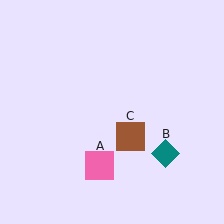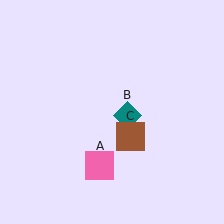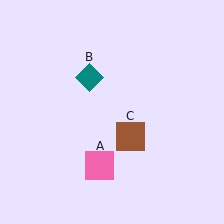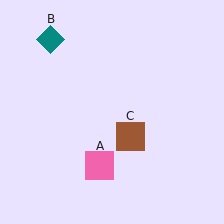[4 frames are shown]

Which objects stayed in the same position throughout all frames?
Pink square (object A) and brown square (object C) remained stationary.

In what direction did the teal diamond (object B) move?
The teal diamond (object B) moved up and to the left.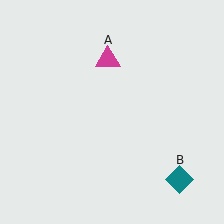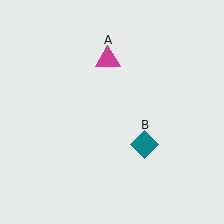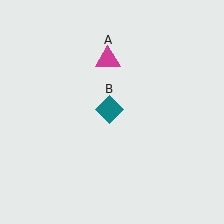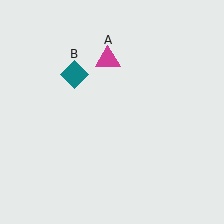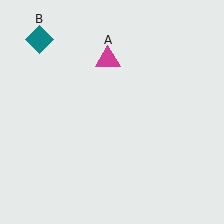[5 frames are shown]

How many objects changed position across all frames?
1 object changed position: teal diamond (object B).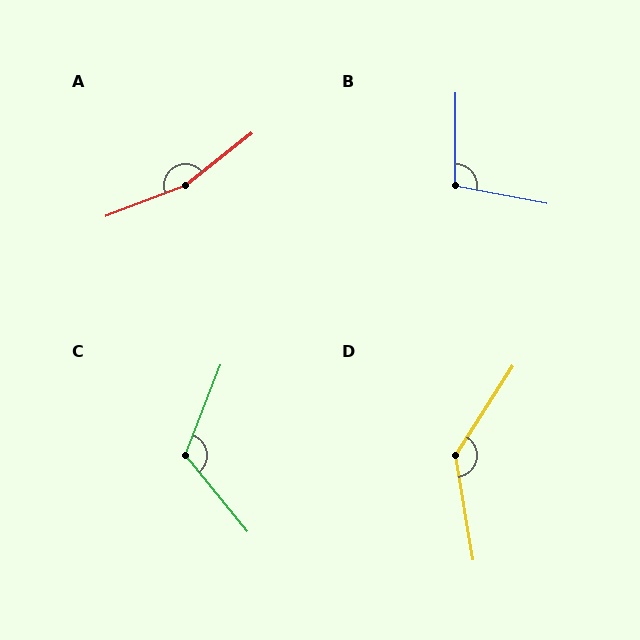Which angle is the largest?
A, at approximately 162 degrees.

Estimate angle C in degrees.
Approximately 119 degrees.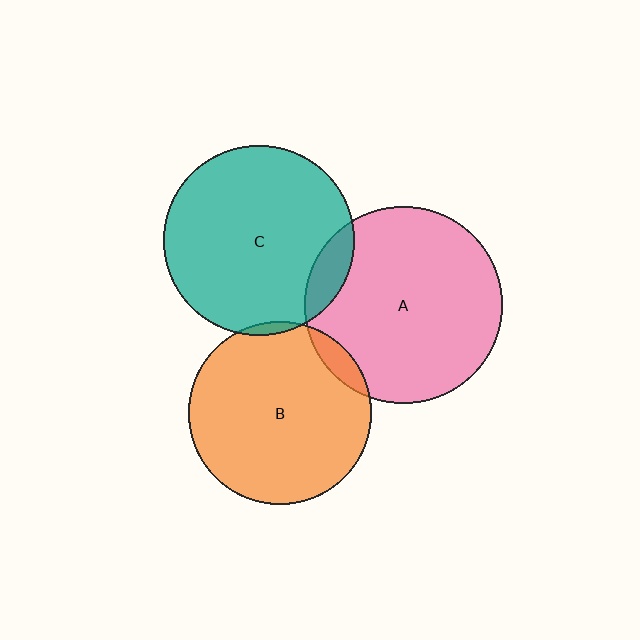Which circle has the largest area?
Circle A (pink).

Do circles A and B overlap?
Yes.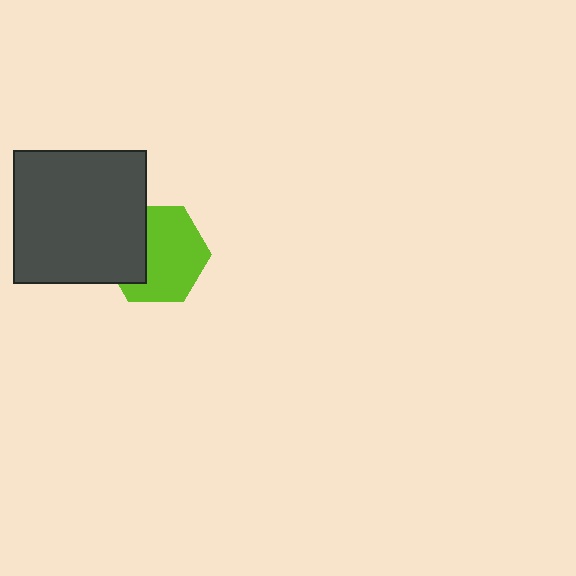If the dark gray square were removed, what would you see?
You would see the complete lime hexagon.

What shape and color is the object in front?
The object in front is a dark gray square.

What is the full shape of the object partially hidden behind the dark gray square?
The partially hidden object is a lime hexagon.